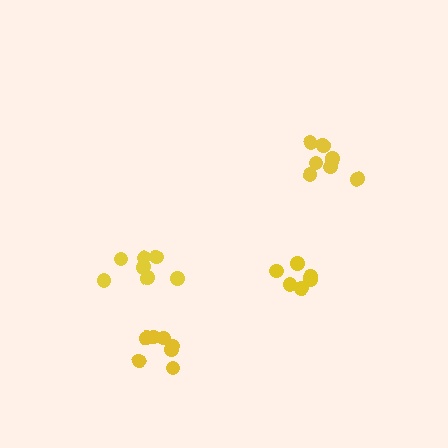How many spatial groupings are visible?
There are 4 spatial groupings.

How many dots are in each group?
Group 1: 7 dots, Group 2: 6 dots, Group 3: 8 dots, Group 4: 7 dots (28 total).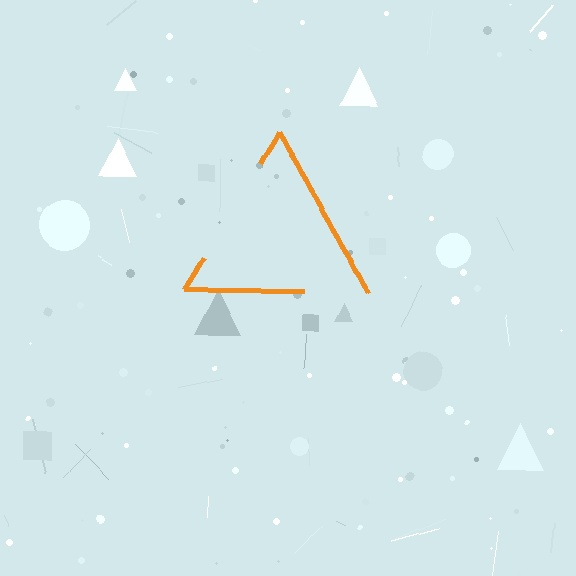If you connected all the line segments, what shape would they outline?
They would outline a triangle.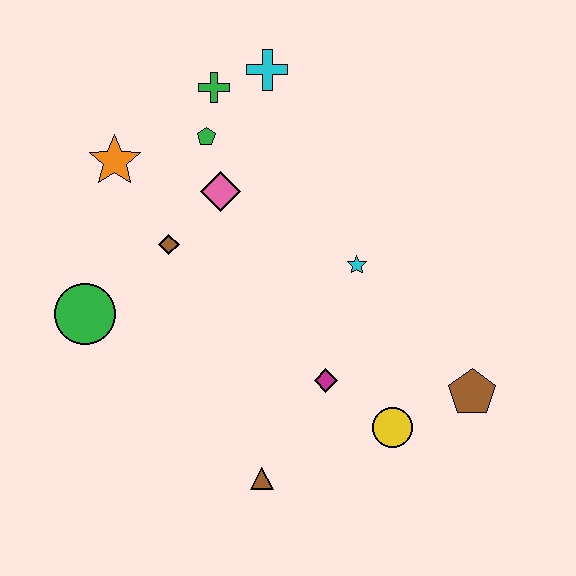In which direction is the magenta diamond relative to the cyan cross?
The magenta diamond is below the cyan cross.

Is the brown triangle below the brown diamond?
Yes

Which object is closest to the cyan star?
The magenta diamond is closest to the cyan star.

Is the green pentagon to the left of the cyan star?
Yes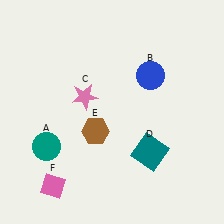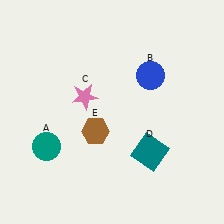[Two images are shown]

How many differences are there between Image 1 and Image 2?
There is 1 difference between the two images.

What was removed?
The pink diamond (F) was removed in Image 2.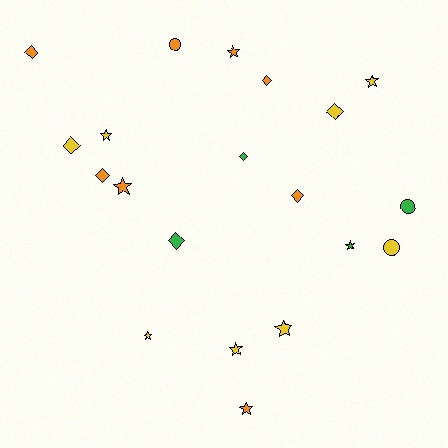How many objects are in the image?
There are 20 objects.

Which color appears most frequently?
Orange, with 8 objects.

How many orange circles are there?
There is 1 orange circle.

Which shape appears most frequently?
Star, with 9 objects.